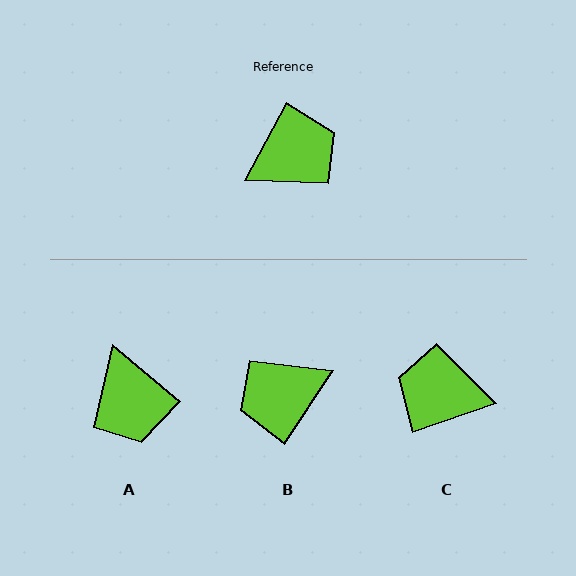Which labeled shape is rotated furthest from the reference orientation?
B, about 175 degrees away.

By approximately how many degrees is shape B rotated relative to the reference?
Approximately 175 degrees counter-clockwise.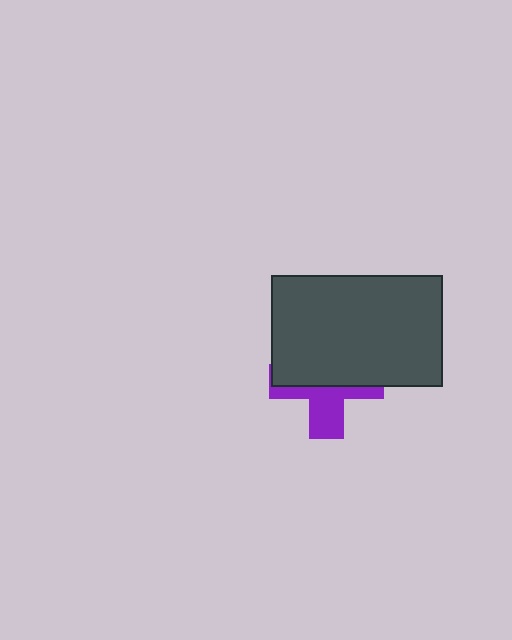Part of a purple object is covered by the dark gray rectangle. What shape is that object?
It is a cross.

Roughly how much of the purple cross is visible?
A small part of it is visible (roughly 41%).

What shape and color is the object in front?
The object in front is a dark gray rectangle.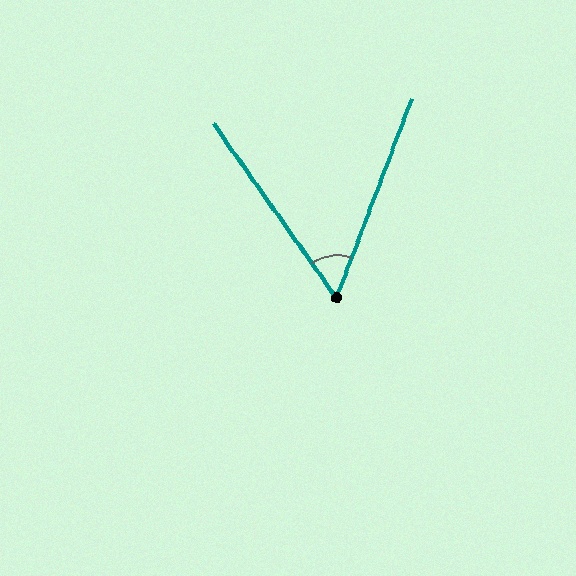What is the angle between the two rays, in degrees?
Approximately 56 degrees.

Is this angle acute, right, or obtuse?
It is acute.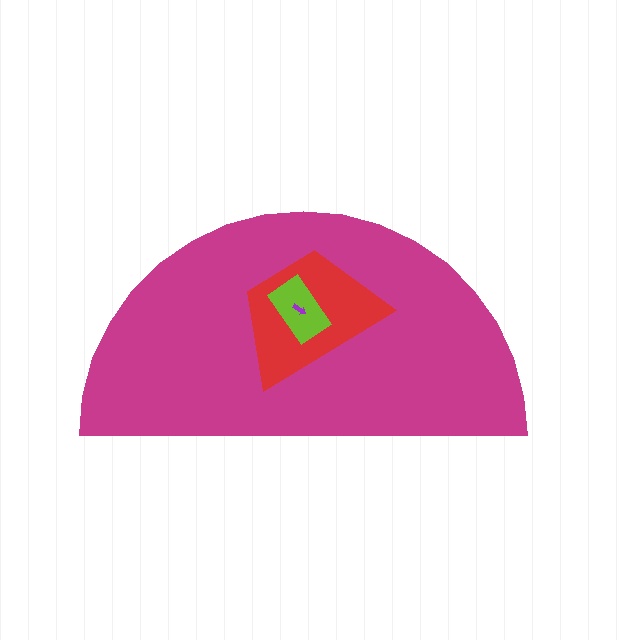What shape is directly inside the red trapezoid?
The lime rectangle.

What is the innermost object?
The purple arrow.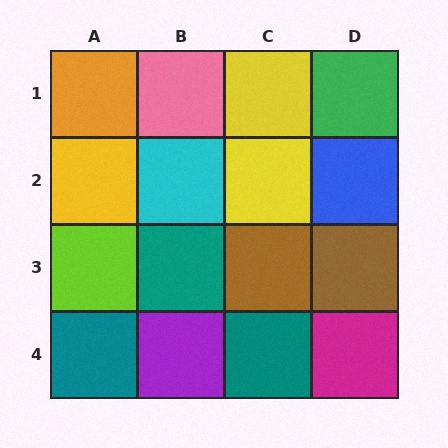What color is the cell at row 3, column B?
Teal.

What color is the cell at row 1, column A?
Orange.